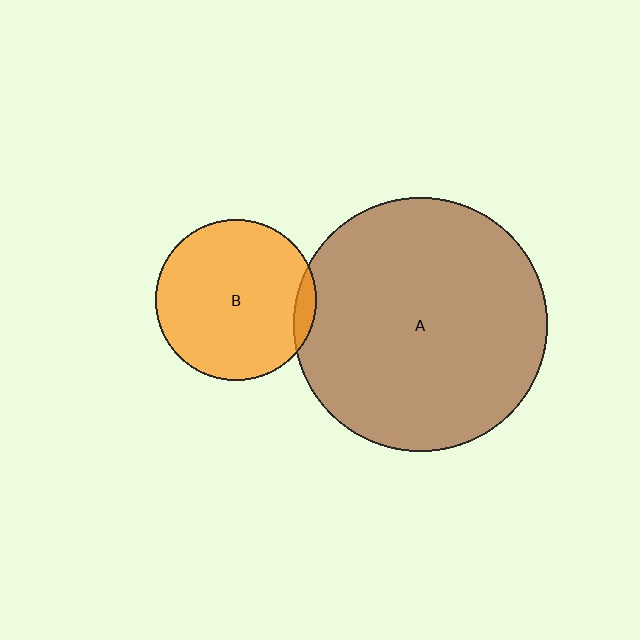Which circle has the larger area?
Circle A (brown).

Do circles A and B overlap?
Yes.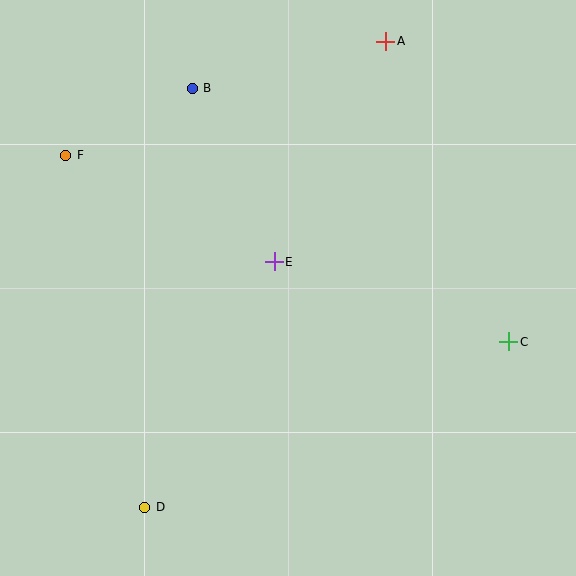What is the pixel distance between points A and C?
The distance between A and C is 325 pixels.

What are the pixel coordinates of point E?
Point E is at (274, 262).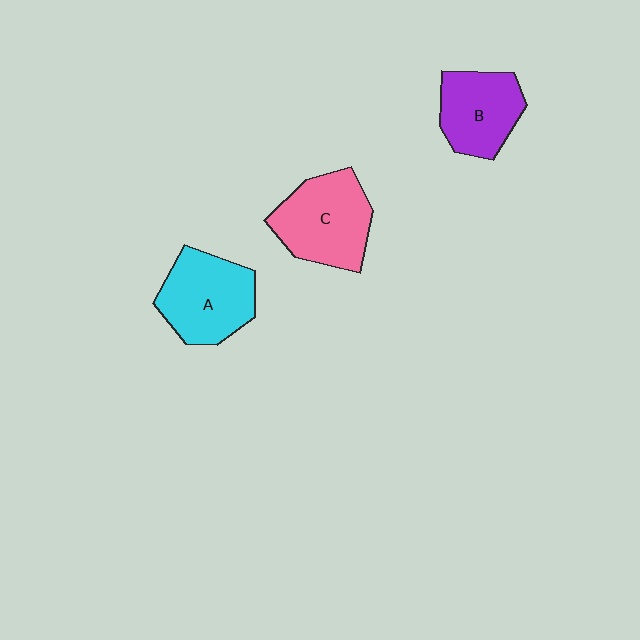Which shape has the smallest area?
Shape B (purple).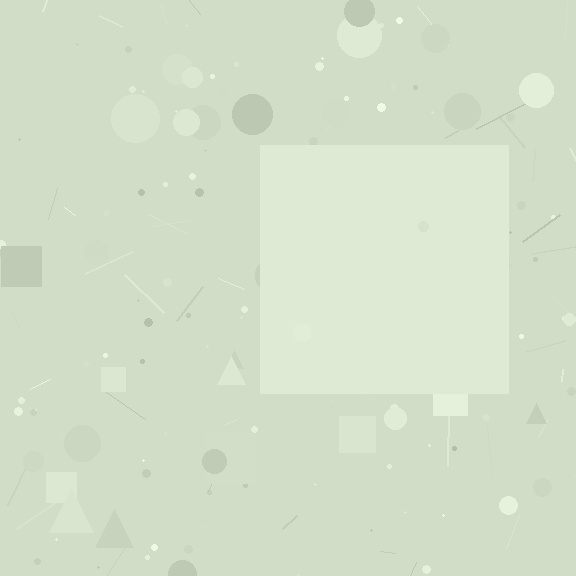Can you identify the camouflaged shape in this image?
The camouflaged shape is a square.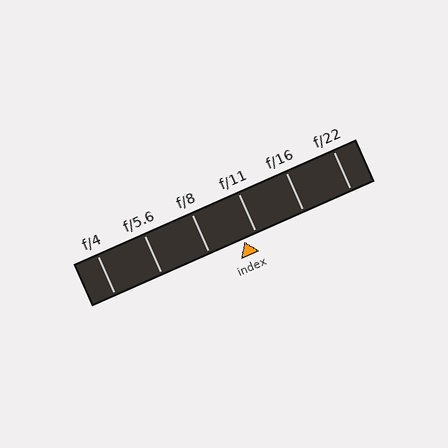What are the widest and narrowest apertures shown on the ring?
The widest aperture shown is f/4 and the narrowest is f/22.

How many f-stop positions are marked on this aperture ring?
There are 6 f-stop positions marked.